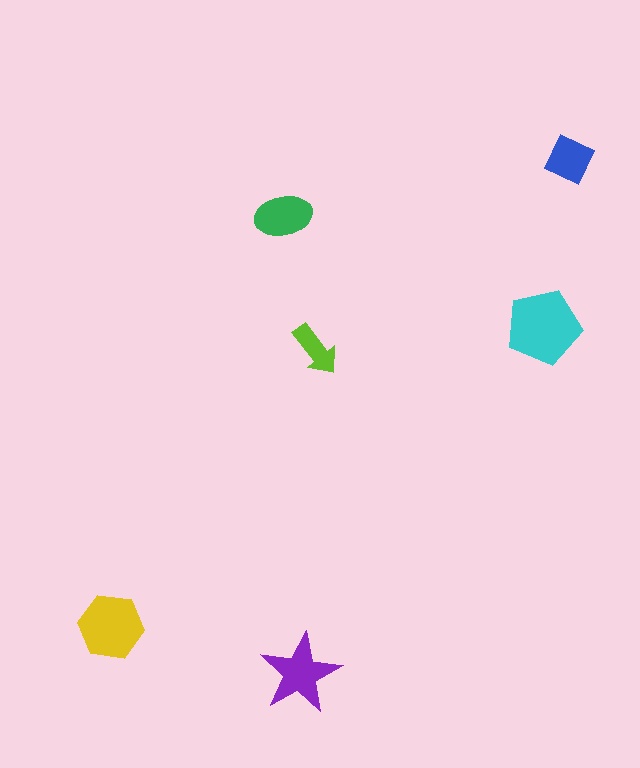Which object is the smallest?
The lime arrow.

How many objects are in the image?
There are 6 objects in the image.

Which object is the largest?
The cyan pentagon.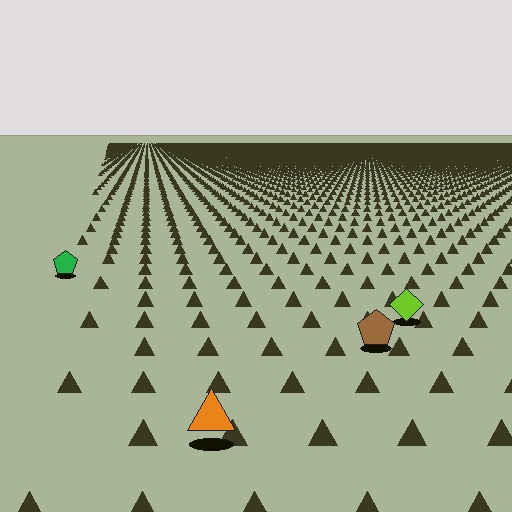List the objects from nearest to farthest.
From nearest to farthest: the orange triangle, the brown pentagon, the lime diamond, the green pentagon.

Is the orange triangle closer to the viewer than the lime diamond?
Yes. The orange triangle is closer — you can tell from the texture gradient: the ground texture is coarser near it.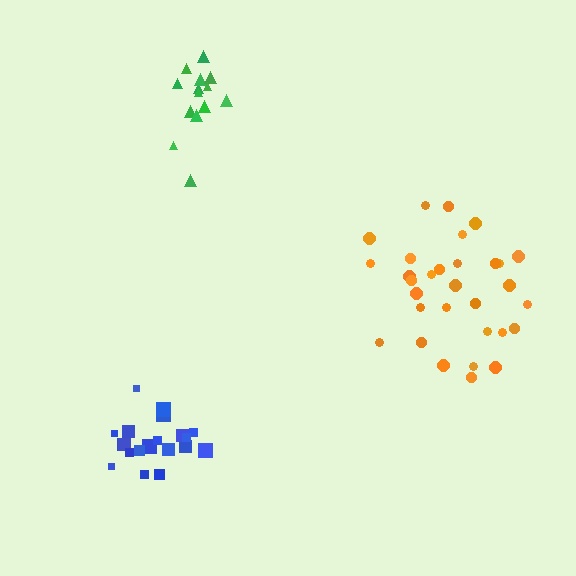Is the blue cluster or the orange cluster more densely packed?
Blue.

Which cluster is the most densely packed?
Blue.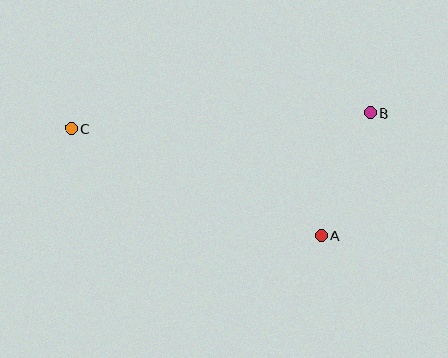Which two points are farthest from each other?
Points B and C are farthest from each other.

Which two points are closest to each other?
Points A and B are closest to each other.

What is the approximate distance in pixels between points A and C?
The distance between A and C is approximately 272 pixels.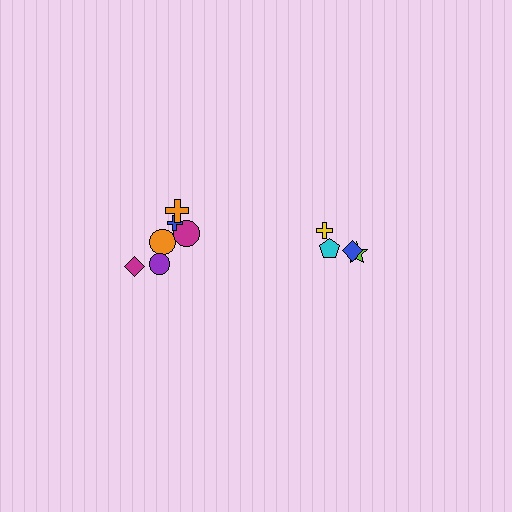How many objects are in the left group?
There are 6 objects.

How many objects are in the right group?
There are 4 objects.